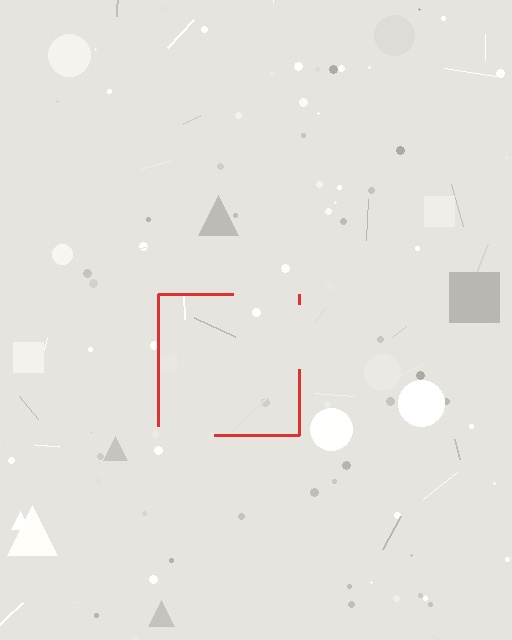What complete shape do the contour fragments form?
The contour fragments form a square.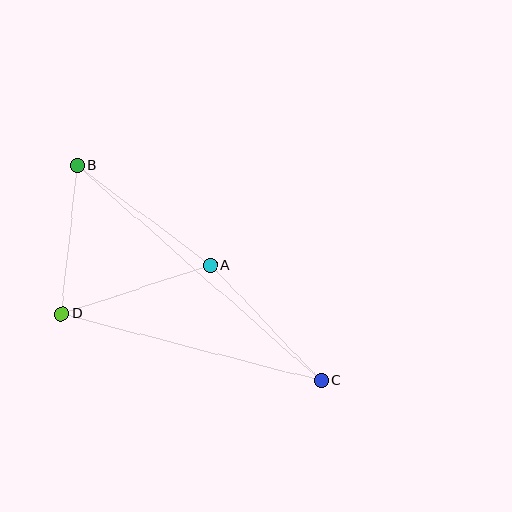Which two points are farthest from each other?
Points B and C are farthest from each other.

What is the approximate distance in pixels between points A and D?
The distance between A and D is approximately 157 pixels.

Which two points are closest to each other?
Points B and D are closest to each other.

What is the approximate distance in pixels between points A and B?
The distance between A and B is approximately 167 pixels.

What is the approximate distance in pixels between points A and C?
The distance between A and C is approximately 160 pixels.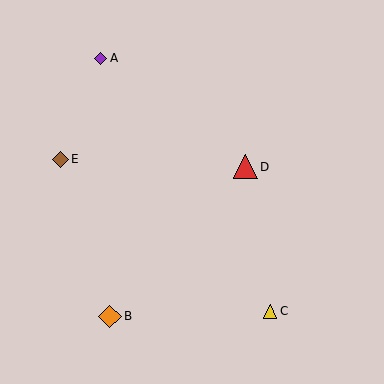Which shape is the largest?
The red triangle (labeled D) is the largest.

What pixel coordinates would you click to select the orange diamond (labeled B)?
Click at (110, 316) to select the orange diamond B.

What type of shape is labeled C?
Shape C is a yellow triangle.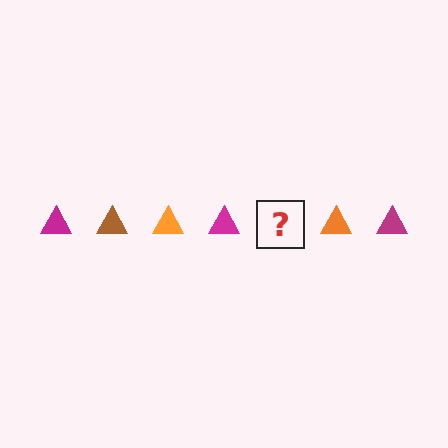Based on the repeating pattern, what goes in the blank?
The blank should be a brown triangle.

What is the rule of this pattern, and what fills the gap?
The rule is that the pattern cycles through magenta, brown, orange triangles. The gap should be filled with a brown triangle.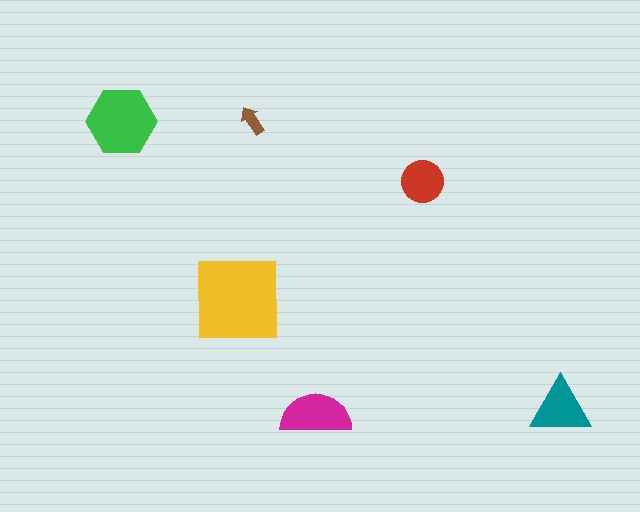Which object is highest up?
The brown arrow is topmost.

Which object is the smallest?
The brown arrow.